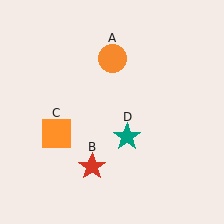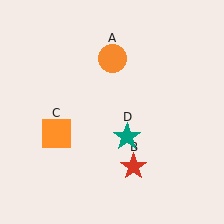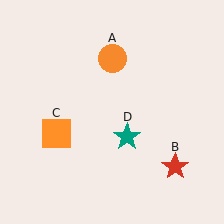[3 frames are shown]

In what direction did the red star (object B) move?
The red star (object B) moved right.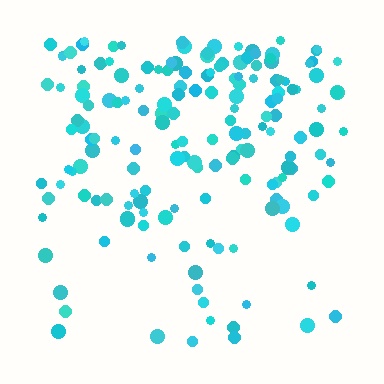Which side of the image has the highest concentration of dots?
The top.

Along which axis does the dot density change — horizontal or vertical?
Vertical.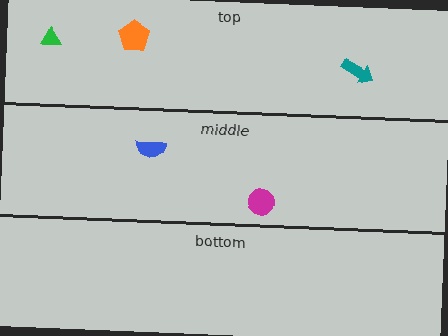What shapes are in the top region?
The green triangle, the teal arrow, the orange pentagon.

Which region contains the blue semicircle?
The middle region.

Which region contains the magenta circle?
The middle region.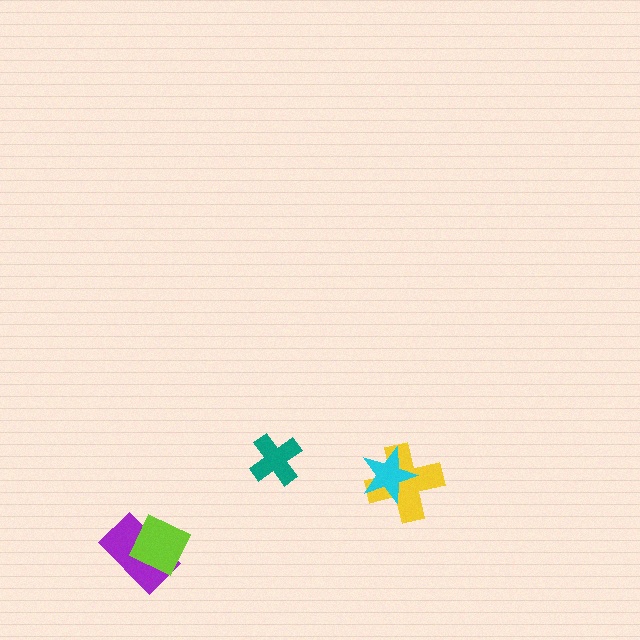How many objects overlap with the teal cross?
0 objects overlap with the teal cross.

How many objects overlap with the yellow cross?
1 object overlaps with the yellow cross.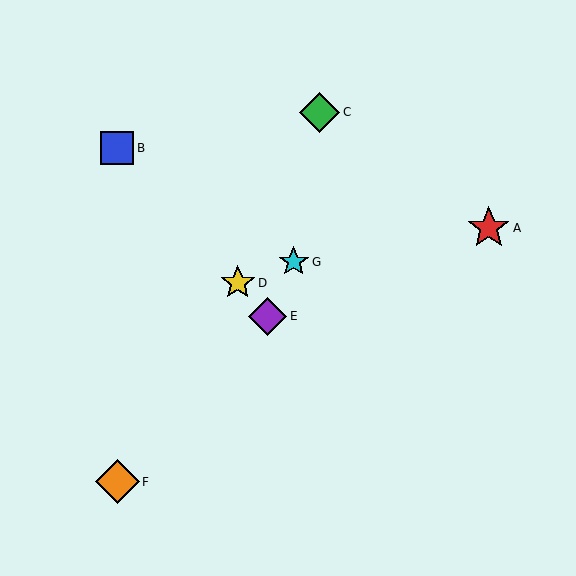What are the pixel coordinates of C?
Object C is at (320, 112).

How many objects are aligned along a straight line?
3 objects (B, D, E) are aligned along a straight line.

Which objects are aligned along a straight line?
Objects B, D, E are aligned along a straight line.